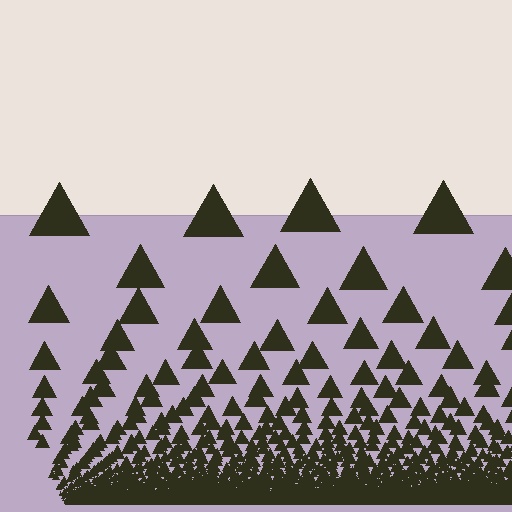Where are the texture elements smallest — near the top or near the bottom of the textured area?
Near the bottom.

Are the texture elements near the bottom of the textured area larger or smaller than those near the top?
Smaller. The gradient is inverted — elements near the bottom are smaller and denser.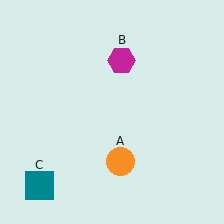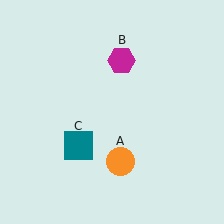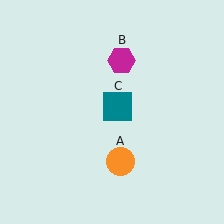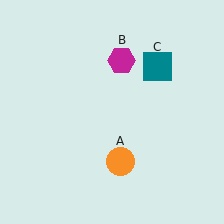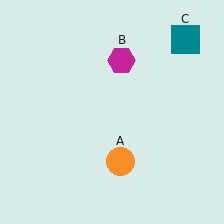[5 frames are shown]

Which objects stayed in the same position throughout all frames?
Orange circle (object A) and magenta hexagon (object B) remained stationary.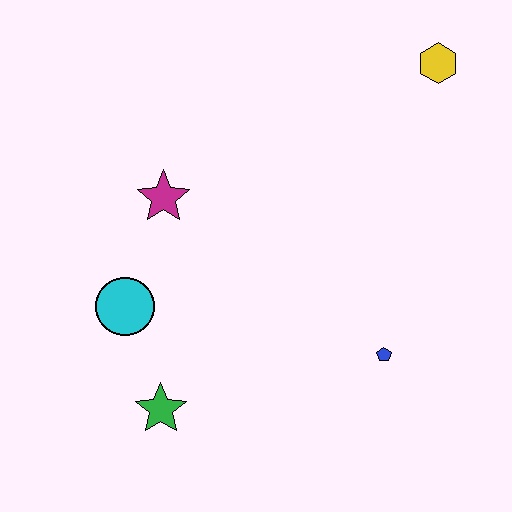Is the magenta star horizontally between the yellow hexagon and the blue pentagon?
No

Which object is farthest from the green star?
The yellow hexagon is farthest from the green star.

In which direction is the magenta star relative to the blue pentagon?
The magenta star is to the left of the blue pentagon.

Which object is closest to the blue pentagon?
The green star is closest to the blue pentagon.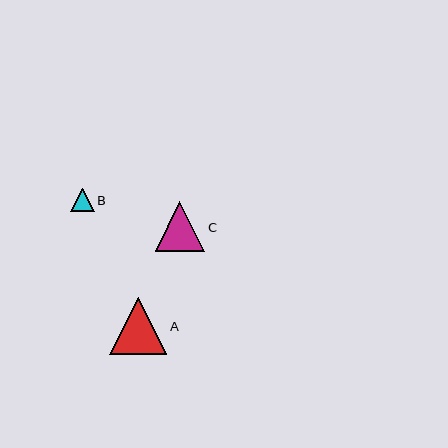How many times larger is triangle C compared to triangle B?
Triangle C is approximately 2.1 times the size of triangle B.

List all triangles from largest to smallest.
From largest to smallest: A, C, B.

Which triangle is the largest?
Triangle A is the largest with a size of approximately 57 pixels.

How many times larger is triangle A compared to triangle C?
Triangle A is approximately 1.2 times the size of triangle C.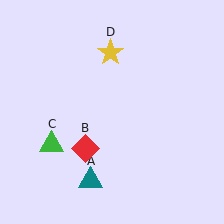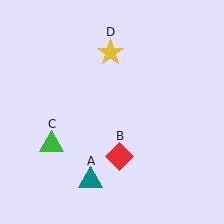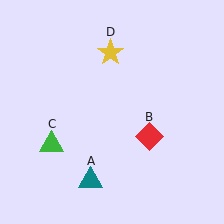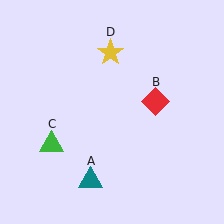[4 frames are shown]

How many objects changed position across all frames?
1 object changed position: red diamond (object B).